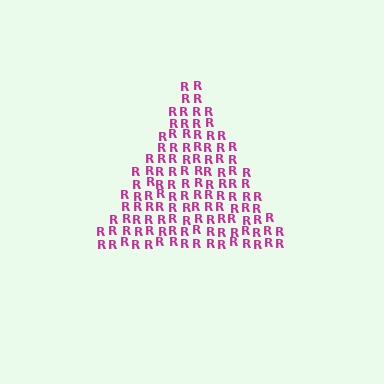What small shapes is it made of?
It is made of small letter R's.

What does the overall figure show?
The overall figure shows a triangle.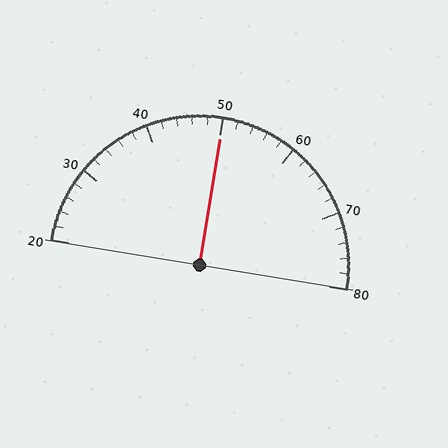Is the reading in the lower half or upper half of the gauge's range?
The reading is in the upper half of the range (20 to 80).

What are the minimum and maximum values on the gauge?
The gauge ranges from 20 to 80.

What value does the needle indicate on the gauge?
The needle indicates approximately 50.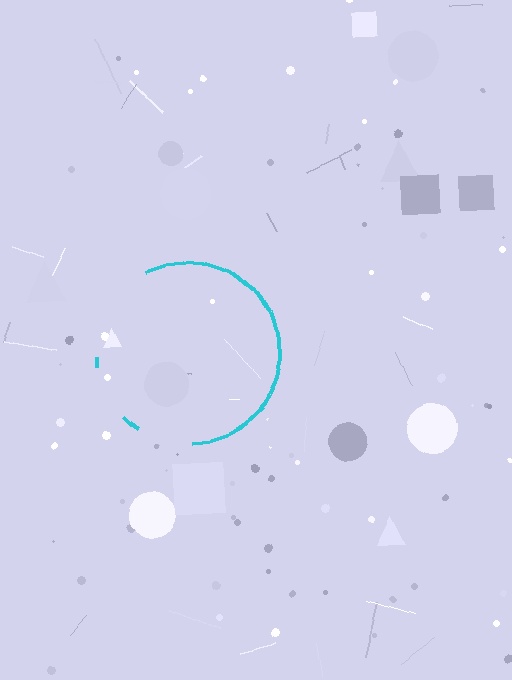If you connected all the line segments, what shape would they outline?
They would outline a circle.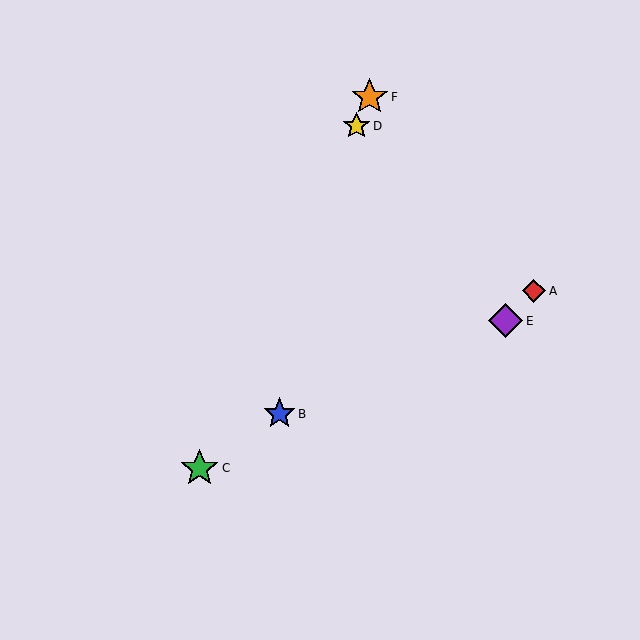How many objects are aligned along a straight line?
3 objects (C, D, F) are aligned along a straight line.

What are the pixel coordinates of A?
Object A is at (534, 291).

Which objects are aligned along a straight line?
Objects C, D, F are aligned along a straight line.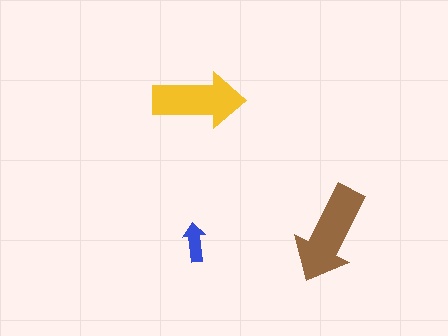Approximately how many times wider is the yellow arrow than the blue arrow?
About 2.5 times wider.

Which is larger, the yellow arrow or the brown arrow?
The brown one.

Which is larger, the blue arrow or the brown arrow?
The brown one.